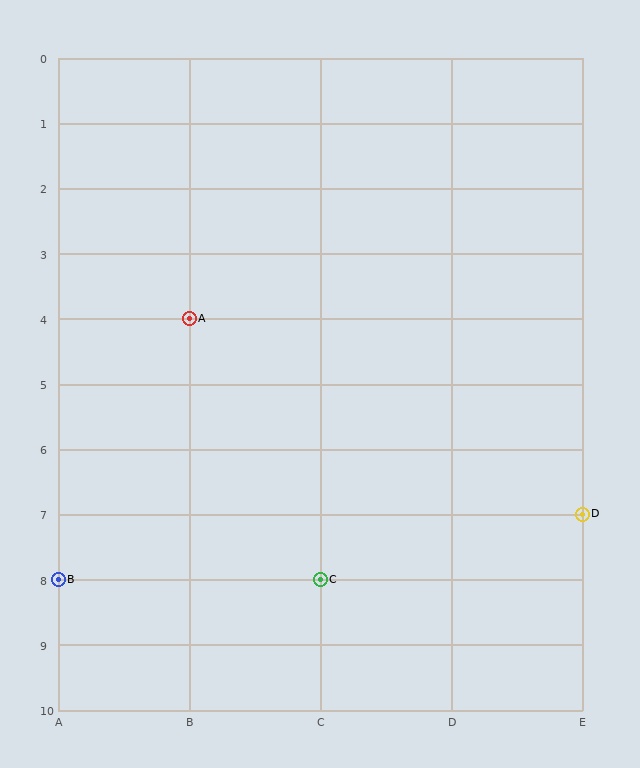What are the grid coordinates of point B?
Point B is at grid coordinates (A, 8).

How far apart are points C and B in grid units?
Points C and B are 2 columns apart.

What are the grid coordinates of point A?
Point A is at grid coordinates (B, 4).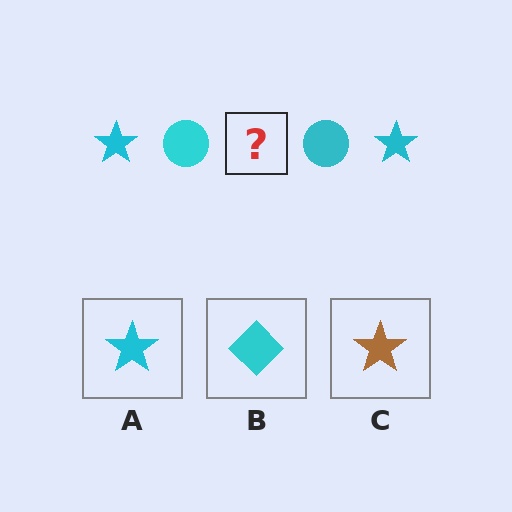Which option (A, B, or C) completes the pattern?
A.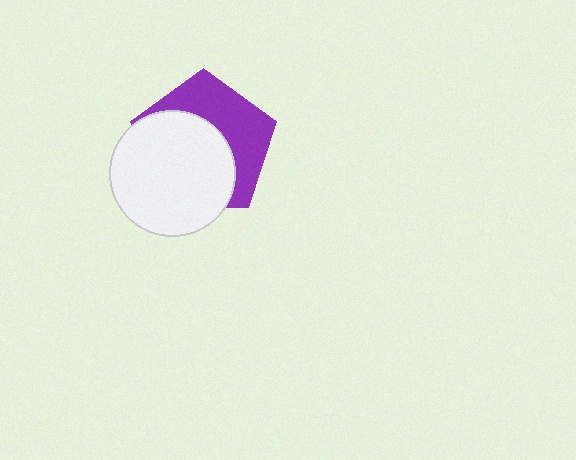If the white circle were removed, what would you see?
You would see the complete purple pentagon.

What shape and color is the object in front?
The object in front is a white circle.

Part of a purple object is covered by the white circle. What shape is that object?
It is a pentagon.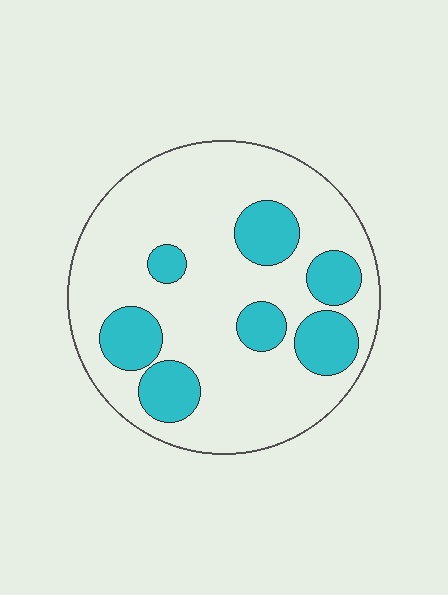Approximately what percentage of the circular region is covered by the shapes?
Approximately 25%.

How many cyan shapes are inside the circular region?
7.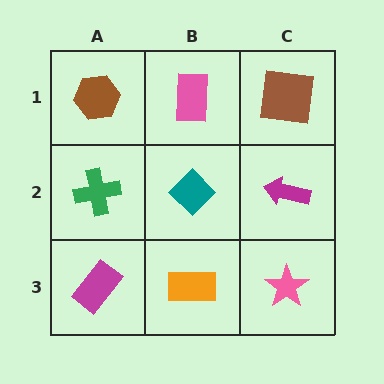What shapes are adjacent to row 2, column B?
A pink rectangle (row 1, column B), an orange rectangle (row 3, column B), a green cross (row 2, column A), a magenta arrow (row 2, column C).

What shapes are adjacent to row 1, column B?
A teal diamond (row 2, column B), a brown hexagon (row 1, column A), a brown square (row 1, column C).